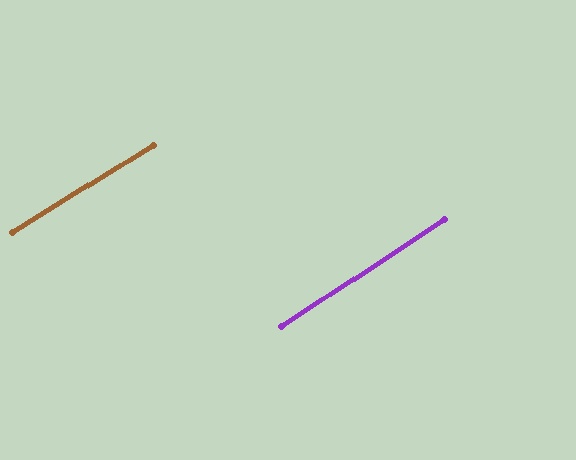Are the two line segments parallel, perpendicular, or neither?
Parallel — their directions differ by only 1.9°.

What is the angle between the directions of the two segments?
Approximately 2 degrees.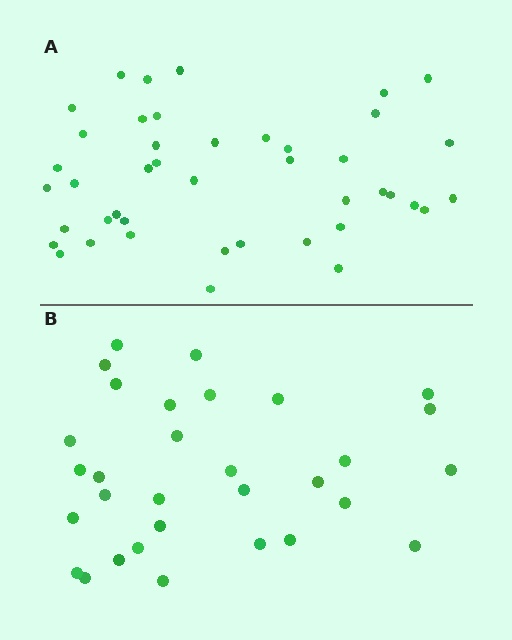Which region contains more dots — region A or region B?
Region A (the top region) has more dots.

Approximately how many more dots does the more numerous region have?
Region A has roughly 12 or so more dots than region B.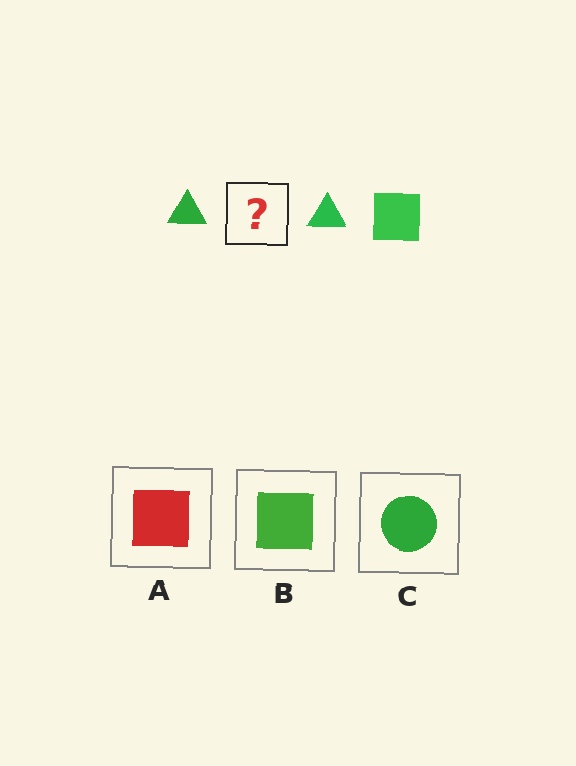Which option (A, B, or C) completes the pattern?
B.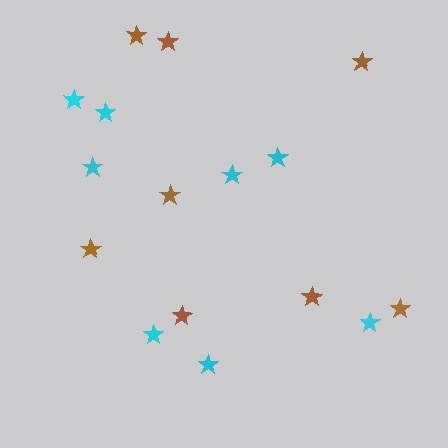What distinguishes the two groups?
There are 2 groups: one group of cyan stars (8) and one group of brown stars (8).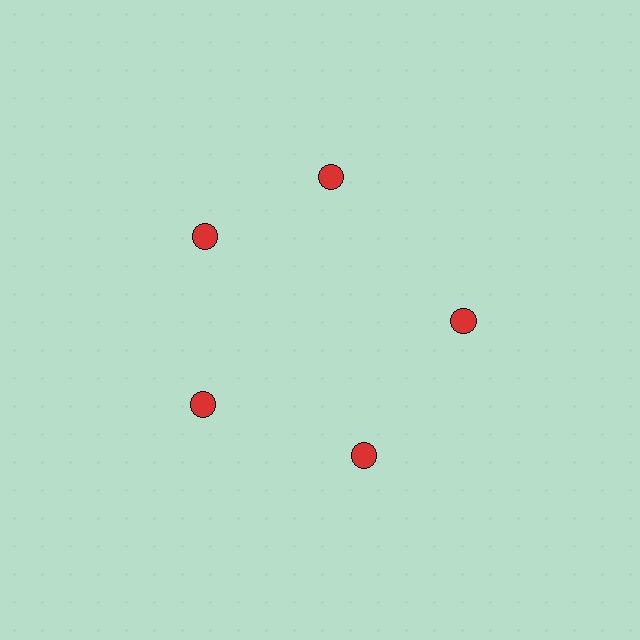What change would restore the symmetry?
The symmetry would be restored by rotating it back into even spacing with its neighbors so that all 5 circles sit at equal angles and equal distance from the center.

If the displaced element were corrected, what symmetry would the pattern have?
It would have 5-fold rotational symmetry — the pattern would map onto itself every 72 degrees.